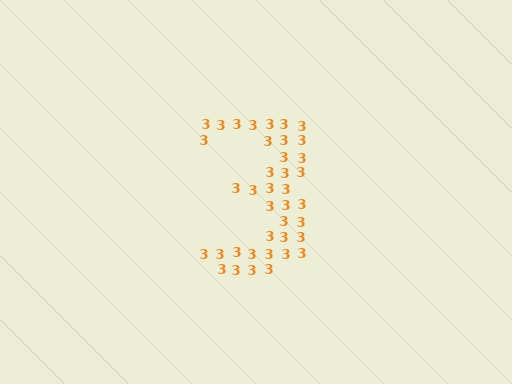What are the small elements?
The small elements are digit 3's.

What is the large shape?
The large shape is the digit 3.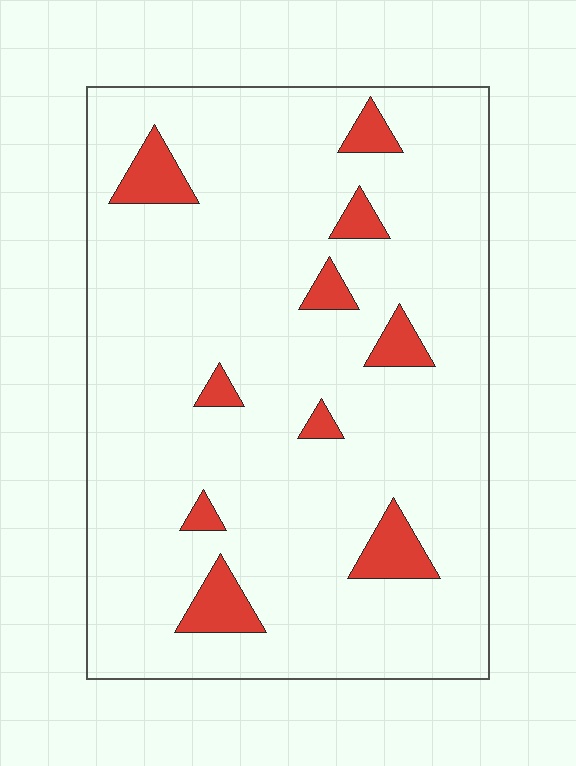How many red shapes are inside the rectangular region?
10.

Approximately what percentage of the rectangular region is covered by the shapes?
Approximately 10%.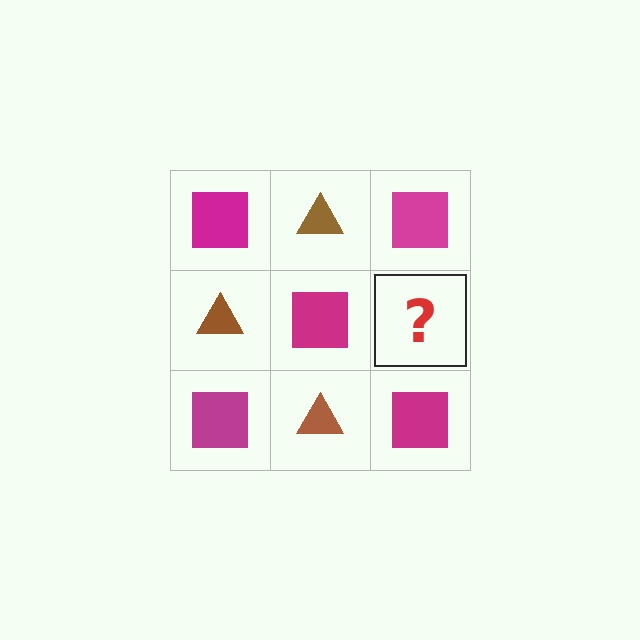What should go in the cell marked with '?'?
The missing cell should contain a brown triangle.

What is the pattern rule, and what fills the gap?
The rule is that it alternates magenta square and brown triangle in a checkerboard pattern. The gap should be filled with a brown triangle.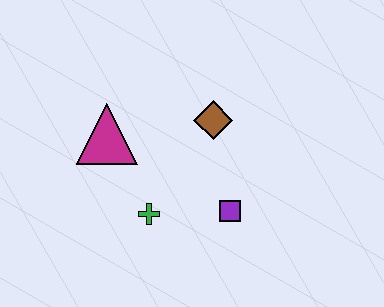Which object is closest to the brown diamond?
The purple square is closest to the brown diamond.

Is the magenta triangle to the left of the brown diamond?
Yes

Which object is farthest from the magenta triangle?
The purple square is farthest from the magenta triangle.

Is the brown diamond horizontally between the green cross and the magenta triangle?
No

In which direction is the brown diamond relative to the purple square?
The brown diamond is above the purple square.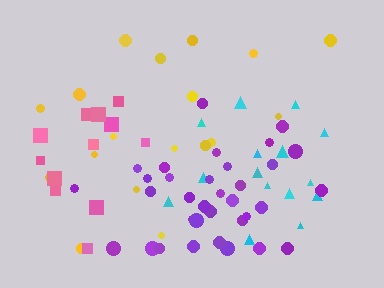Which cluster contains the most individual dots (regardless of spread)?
Purple (34).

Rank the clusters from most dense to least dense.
purple, yellow, cyan, pink.